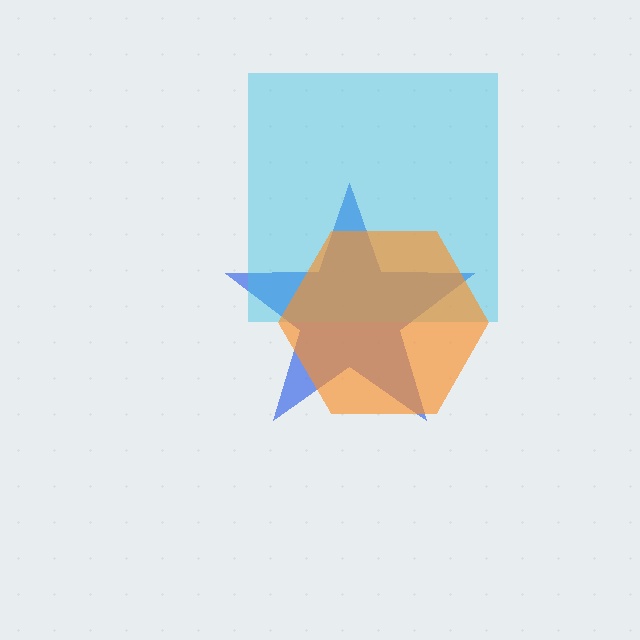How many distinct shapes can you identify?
There are 3 distinct shapes: a blue star, a cyan square, an orange hexagon.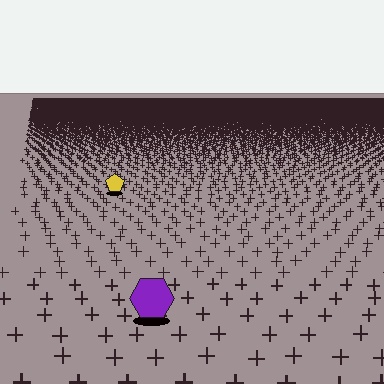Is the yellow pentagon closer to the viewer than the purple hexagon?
No. The purple hexagon is closer — you can tell from the texture gradient: the ground texture is coarser near it.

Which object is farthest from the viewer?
The yellow pentagon is farthest from the viewer. It appears smaller and the ground texture around it is denser.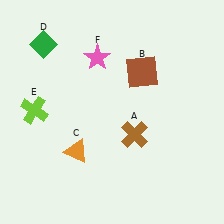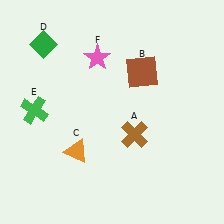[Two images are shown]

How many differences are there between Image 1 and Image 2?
There is 1 difference between the two images.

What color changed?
The cross (E) changed from lime in Image 1 to green in Image 2.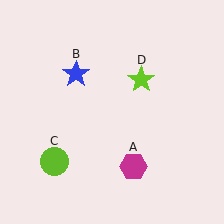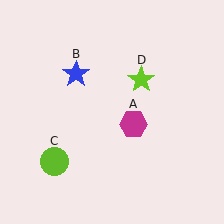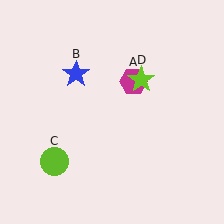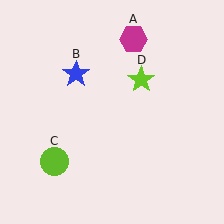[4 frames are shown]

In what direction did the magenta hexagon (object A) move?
The magenta hexagon (object A) moved up.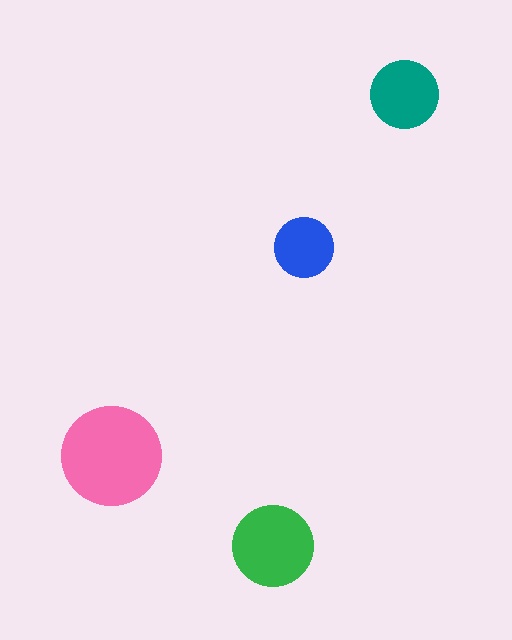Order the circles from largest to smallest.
the pink one, the green one, the teal one, the blue one.